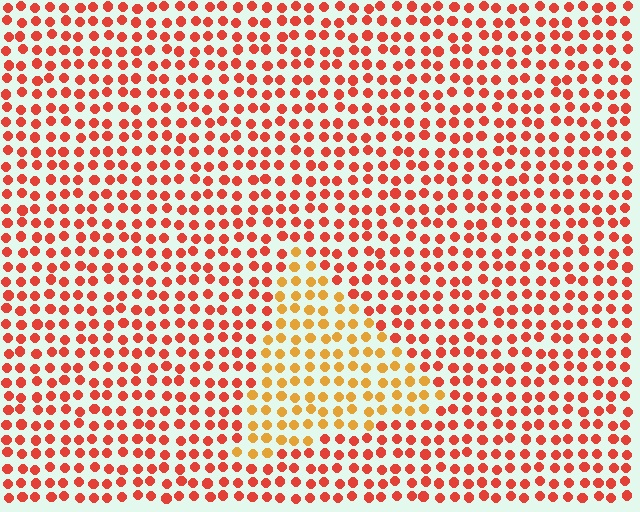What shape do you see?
I see a triangle.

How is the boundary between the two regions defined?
The boundary is defined purely by a slight shift in hue (about 35 degrees). Spacing, size, and orientation are identical on both sides.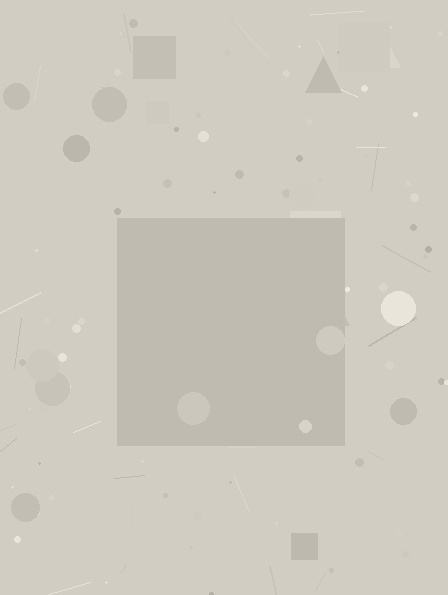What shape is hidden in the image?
A square is hidden in the image.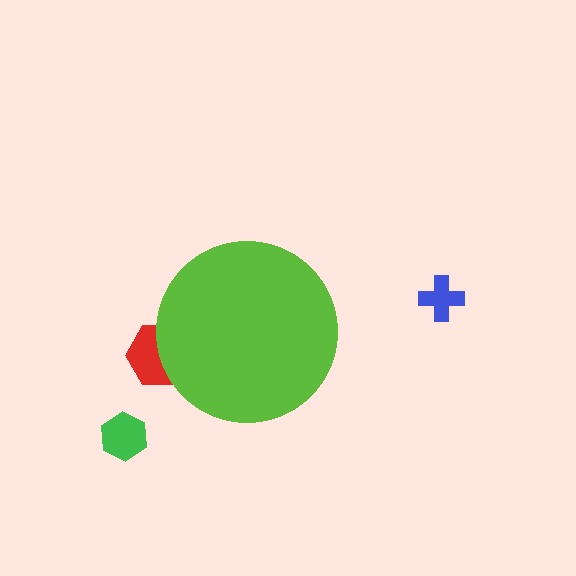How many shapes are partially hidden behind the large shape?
1 shape is partially hidden.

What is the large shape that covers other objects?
A lime circle.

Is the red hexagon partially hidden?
Yes, the red hexagon is partially hidden behind the lime circle.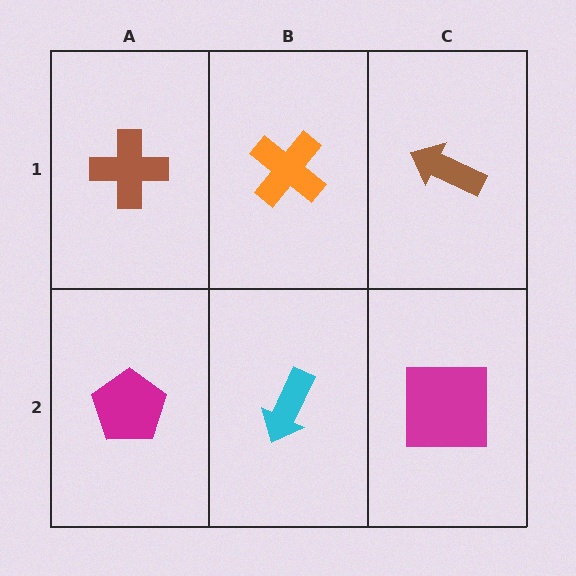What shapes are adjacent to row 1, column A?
A magenta pentagon (row 2, column A), an orange cross (row 1, column B).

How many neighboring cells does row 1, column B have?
3.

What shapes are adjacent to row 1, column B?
A cyan arrow (row 2, column B), a brown cross (row 1, column A), a brown arrow (row 1, column C).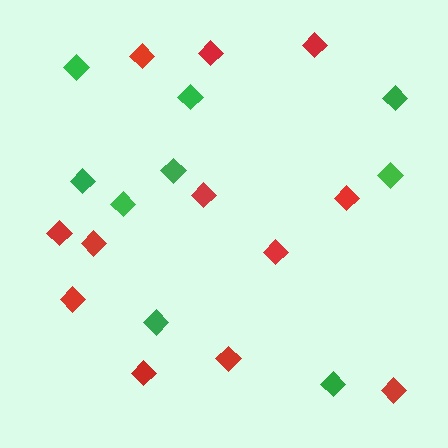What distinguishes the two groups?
There are 2 groups: one group of green diamonds (9) and one group of red diamonds (12).